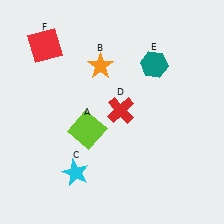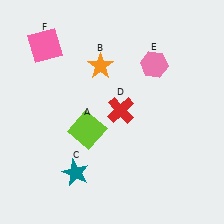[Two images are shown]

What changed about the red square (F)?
In Image 1, F is red. In Image 2, it changed to pink.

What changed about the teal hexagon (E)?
In Image 1, E is teal. In Image 2, it changed to pink.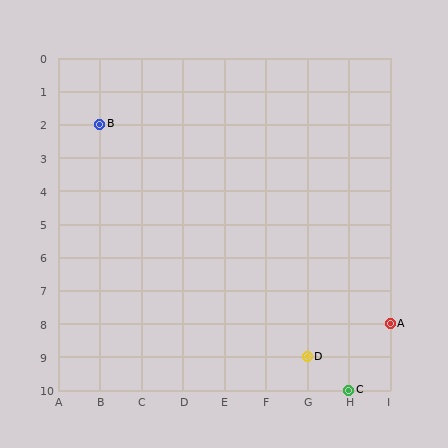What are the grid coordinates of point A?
Point A is at grid coordinates (I, 8).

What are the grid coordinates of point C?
Point C is at grid coordinates (H, 10).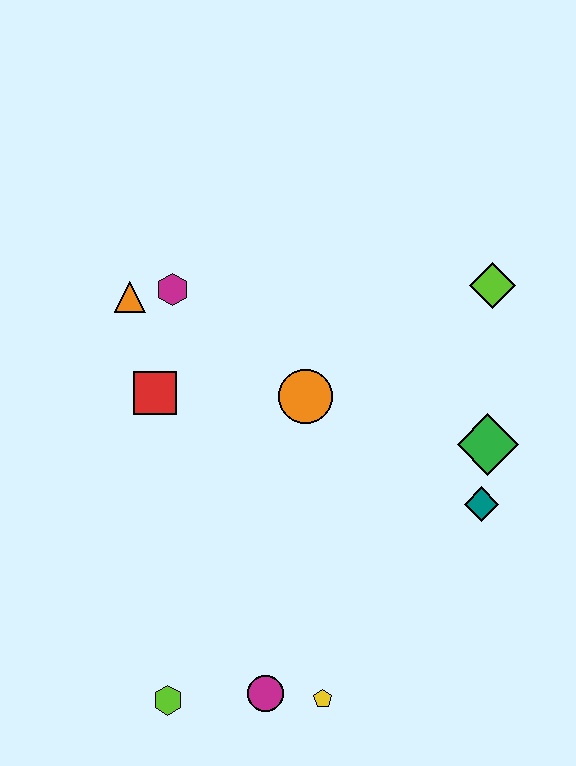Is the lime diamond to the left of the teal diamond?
No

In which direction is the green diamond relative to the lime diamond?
The green diamond is below the lime diamond.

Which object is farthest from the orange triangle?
The yellow pentagon is farthest from the orange triangle.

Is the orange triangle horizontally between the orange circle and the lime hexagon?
No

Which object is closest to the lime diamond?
The green diamond is closest to the lime diamond.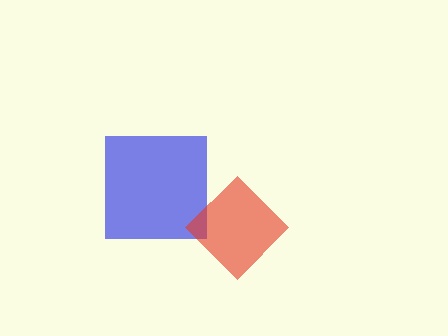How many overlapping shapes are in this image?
There are 2 overlapping shapes in the image.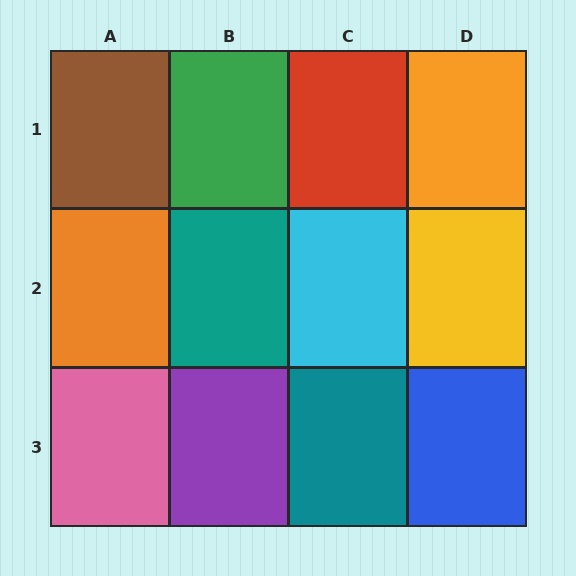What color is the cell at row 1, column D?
Orange.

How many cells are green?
1 cell is green.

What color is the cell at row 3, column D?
Blue.